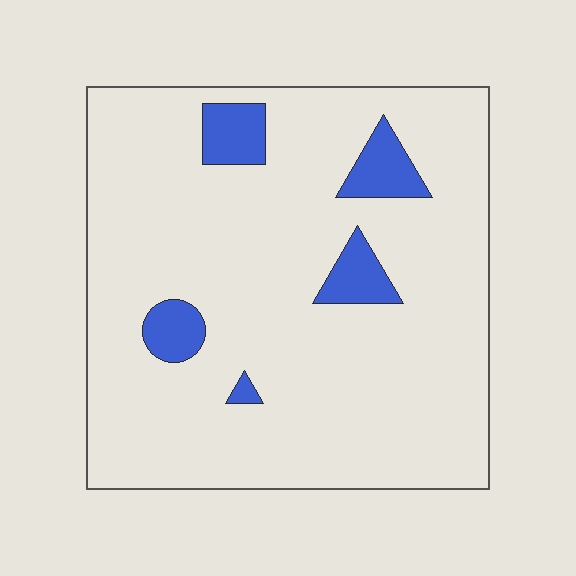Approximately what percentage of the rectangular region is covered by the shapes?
Approximately 10%.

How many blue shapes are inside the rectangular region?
5.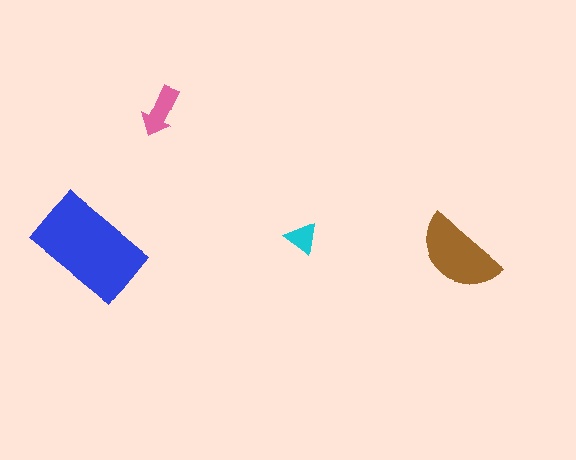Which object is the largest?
The blue rectangle.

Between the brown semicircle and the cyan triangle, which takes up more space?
The brown semicircle.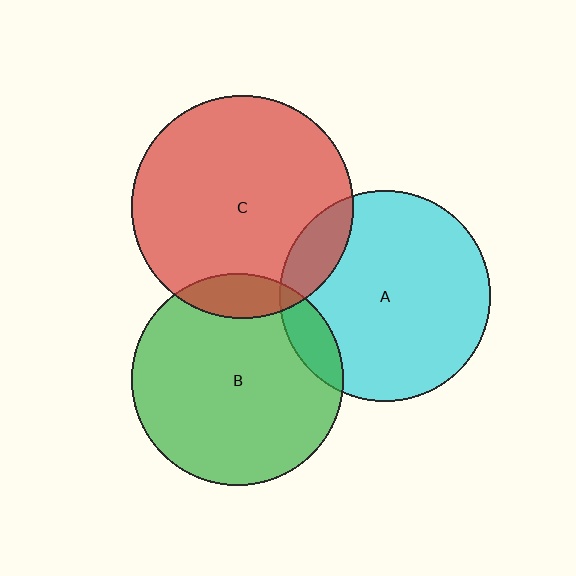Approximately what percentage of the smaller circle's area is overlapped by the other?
Approximately 10%.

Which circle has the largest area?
Circle C (red).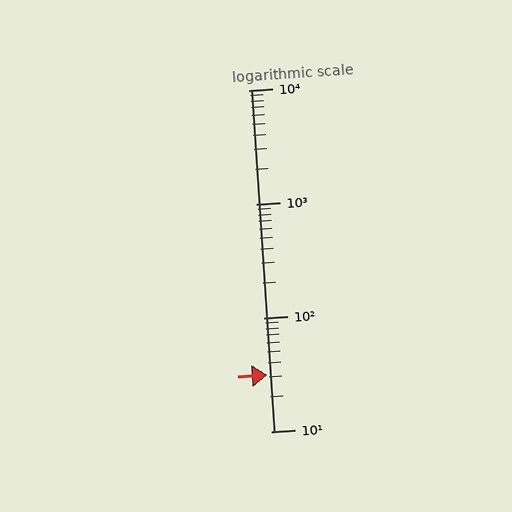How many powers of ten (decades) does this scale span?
The scale spans 3 decades, from 10 to 10000.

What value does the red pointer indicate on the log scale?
The pointer indicates approximately 31.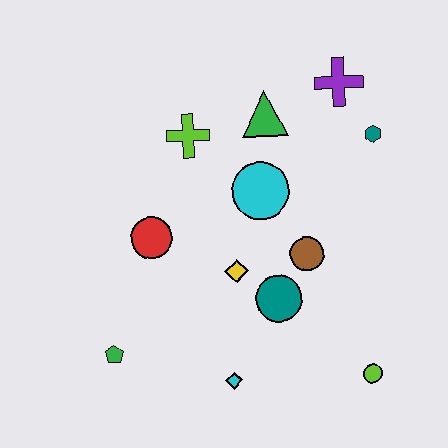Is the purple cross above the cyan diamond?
Yes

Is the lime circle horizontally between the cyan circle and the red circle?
No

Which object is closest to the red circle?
The yellow diamond is closest to the red circle.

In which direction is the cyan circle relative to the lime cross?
The cyan circle is to the right of the lime cross.